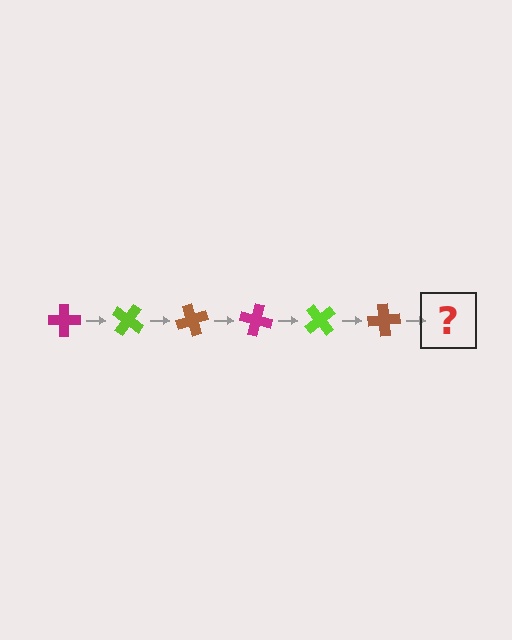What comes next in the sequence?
The next element should be a magenta cross, rotated 210 degrees from the start.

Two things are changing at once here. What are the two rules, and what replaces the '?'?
The two rules are that it rotates 35 degrees each step and the color cycles through magenta, lime, and brown. The '?' should be a magenta cross, rotated 210 degrees from the start.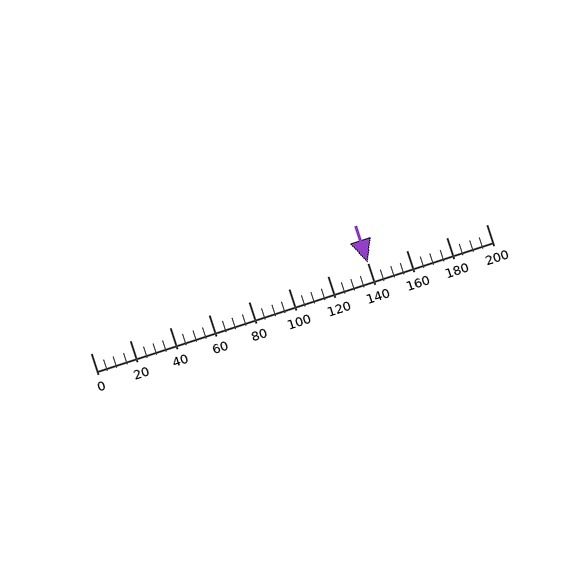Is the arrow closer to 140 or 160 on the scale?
The arrow is closer to 140.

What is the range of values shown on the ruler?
The ruler shows values from 0 to 200.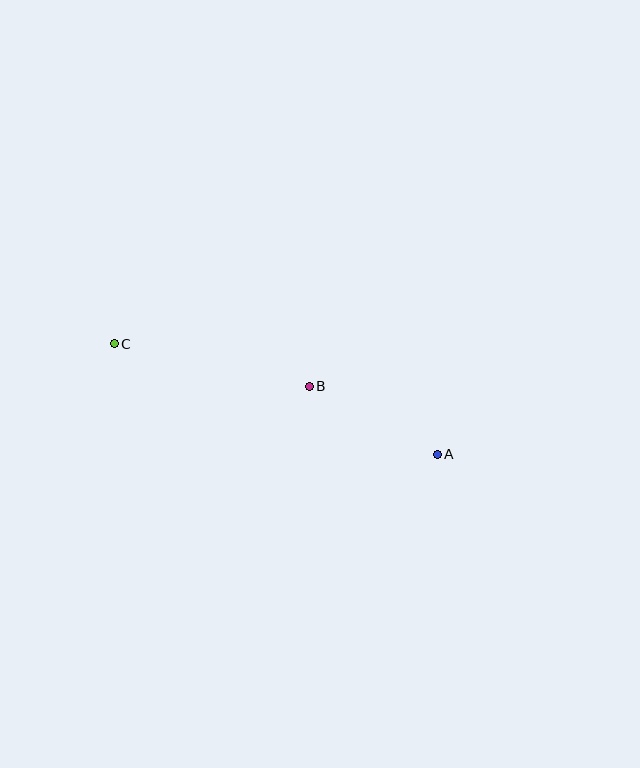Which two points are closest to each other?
Points A and B are closest to each other.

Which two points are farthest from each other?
Points A and C are farthest from each other.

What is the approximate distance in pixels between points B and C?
The distance between B and C is approximately 200 pixels.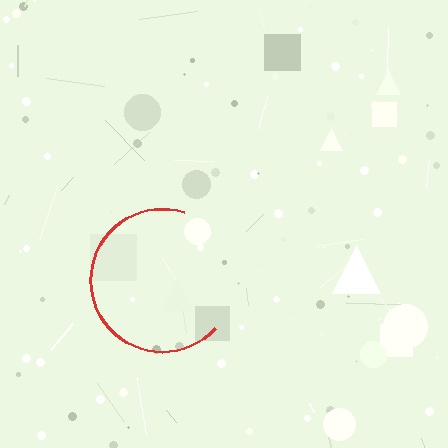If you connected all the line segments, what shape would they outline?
They would outline a circle.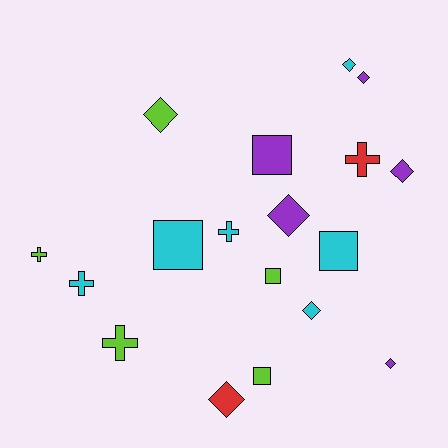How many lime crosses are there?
There are 2 lime crosses.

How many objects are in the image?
There are 18 objects.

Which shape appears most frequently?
Diamond, with 8 objects.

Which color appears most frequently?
Cyan, with 6 objects.